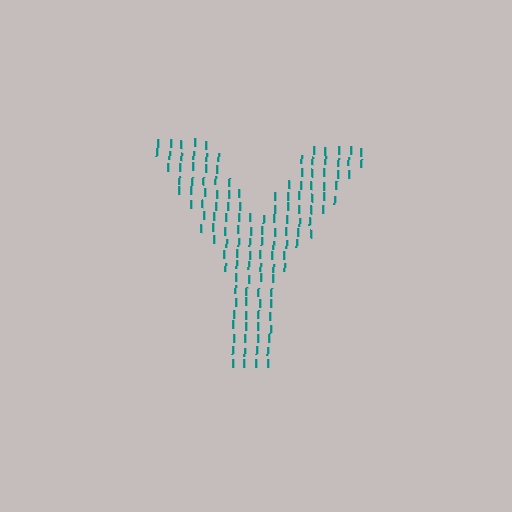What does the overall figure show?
The overall figure shows the letter Y.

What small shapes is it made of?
It is made of small letter I's.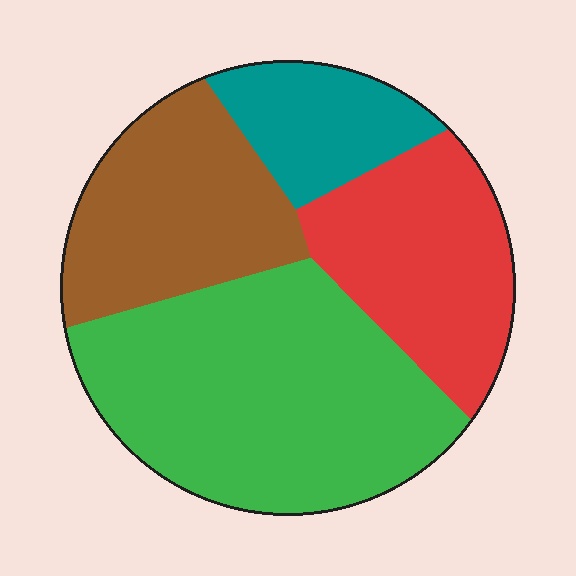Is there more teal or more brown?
Brown.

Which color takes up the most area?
Green, at roughly 40%.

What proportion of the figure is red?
Red takes up about one quarter (1/4) of the figure.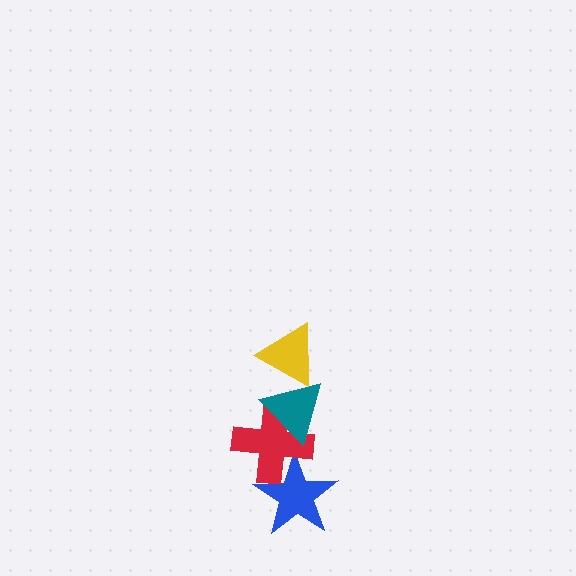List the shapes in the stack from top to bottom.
From top to bottom: the yellow triangle, the teal triangle, the red cross, the blue star.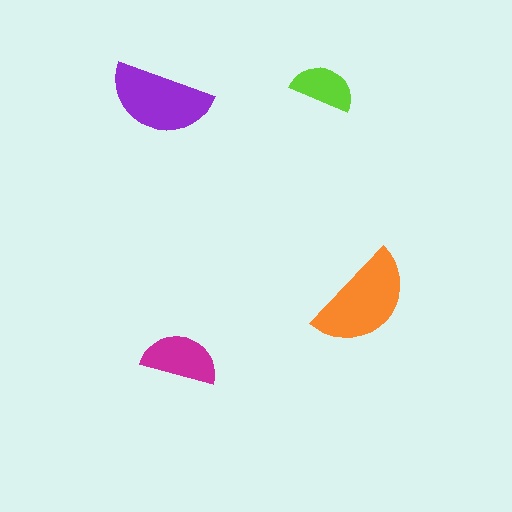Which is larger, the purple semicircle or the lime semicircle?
The purple one.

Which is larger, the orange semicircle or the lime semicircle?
The orange one.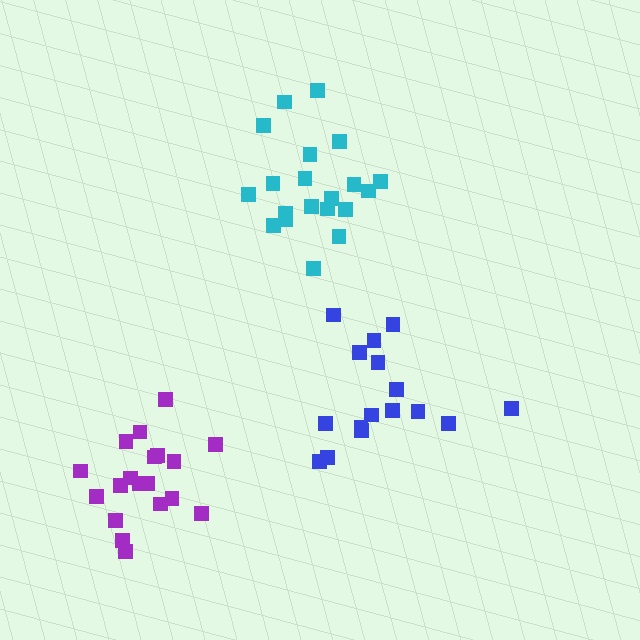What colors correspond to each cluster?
The clusters are colored: blue, purple, cyan.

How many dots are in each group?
Group 1: 16 dots, Group 2: 19 dots, Group 3: 20 dots (55 total).